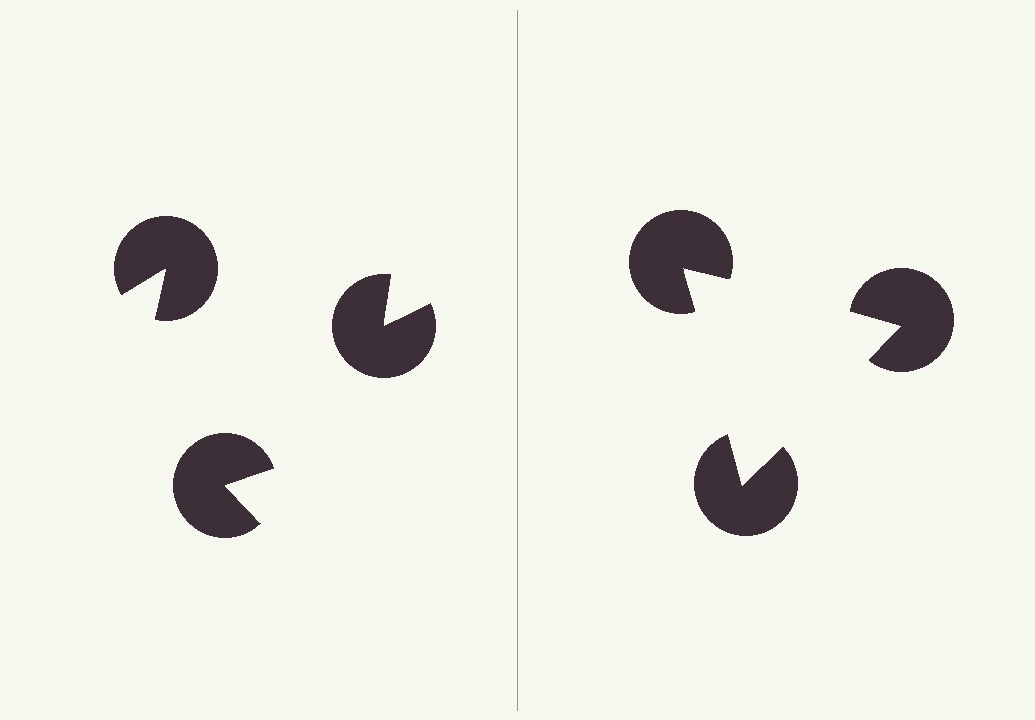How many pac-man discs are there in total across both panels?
6 — 3 on each side.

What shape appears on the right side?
An illusory triangle.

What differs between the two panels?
The pac-man discs are positioned identically on both sides; only the wedge orientations differ. On the right they align to a triangle; on the left they are misaligned.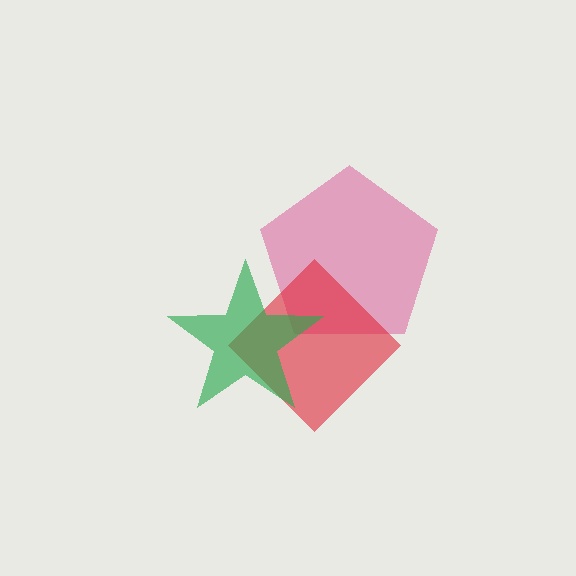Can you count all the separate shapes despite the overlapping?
Yes, there are 3 separate shapes.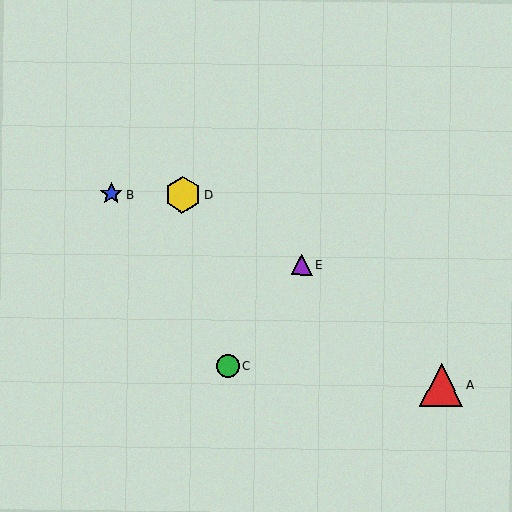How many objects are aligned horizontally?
2 objects (B, D) are aligned horizontally.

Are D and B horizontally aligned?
Yes, both are at y≈195.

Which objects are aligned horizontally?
Objects B, D are aligned horizontally.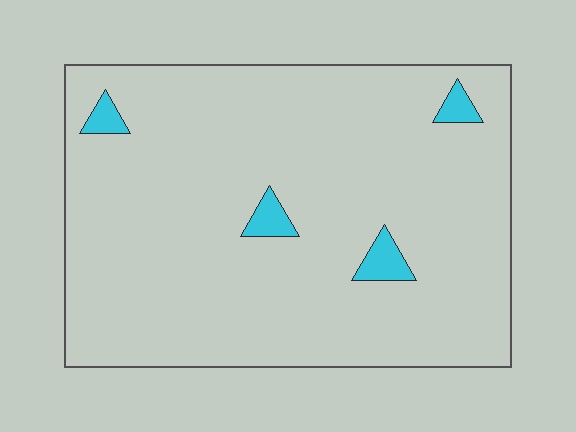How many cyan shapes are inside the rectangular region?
4.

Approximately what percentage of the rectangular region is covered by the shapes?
Approximately 5%.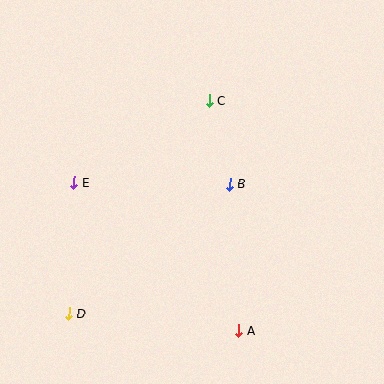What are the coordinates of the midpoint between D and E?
The midpoint between D and E is at (71, 248).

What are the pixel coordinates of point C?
Point C is at (209, 100).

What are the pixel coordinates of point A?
Point A is at (239, 331).